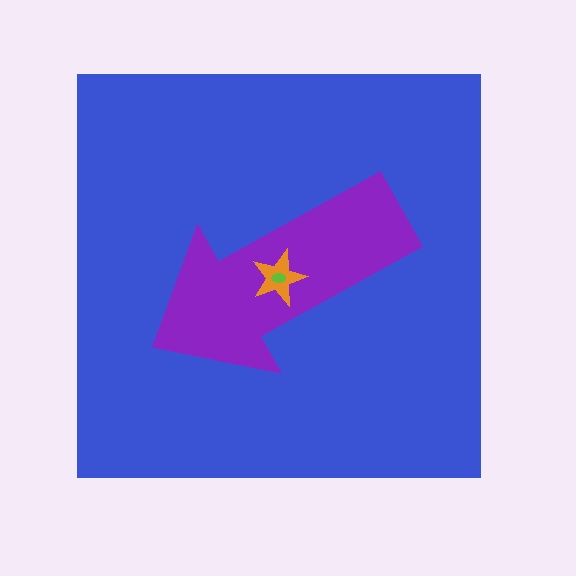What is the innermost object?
The lime ellipse.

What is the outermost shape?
The blue square.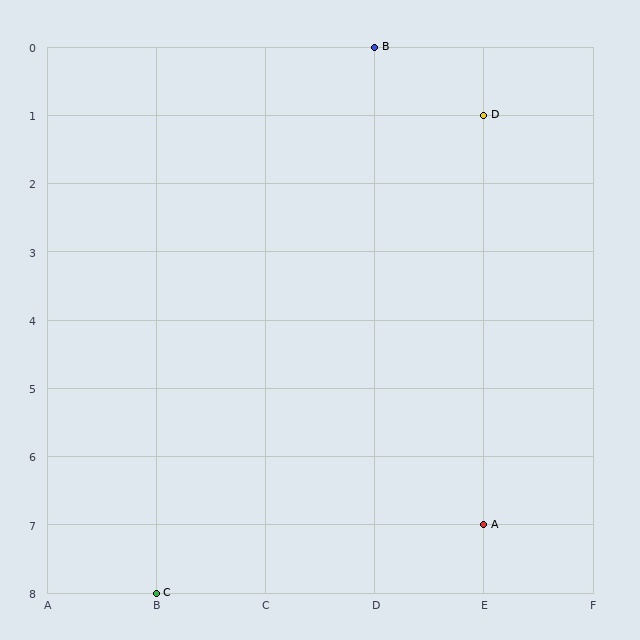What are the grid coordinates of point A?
Point A is at grid coordinates (E, 7).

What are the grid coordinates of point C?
Point C is at grid coordinates (B, 8).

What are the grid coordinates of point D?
Point D is at grid coordinates (E, 1).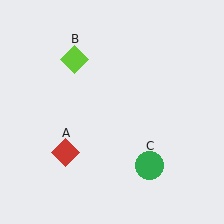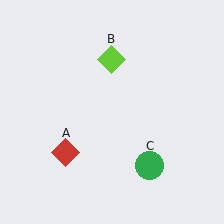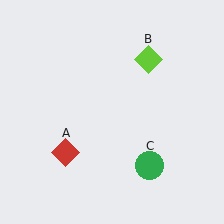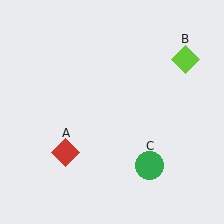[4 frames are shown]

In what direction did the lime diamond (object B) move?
The lime diamond (object B) moved right.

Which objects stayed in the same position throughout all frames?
Red diamond (object A) and green circle (object C) remained stationary.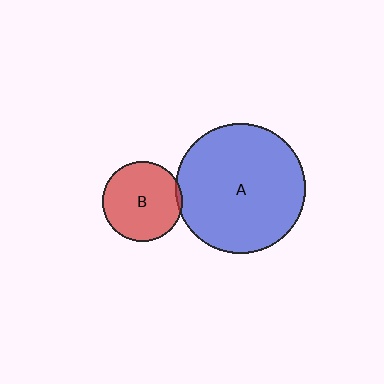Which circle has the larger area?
Circle A (blue).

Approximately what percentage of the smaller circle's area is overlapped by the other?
Approximately 5%.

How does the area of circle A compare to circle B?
Approximately 2.7 times.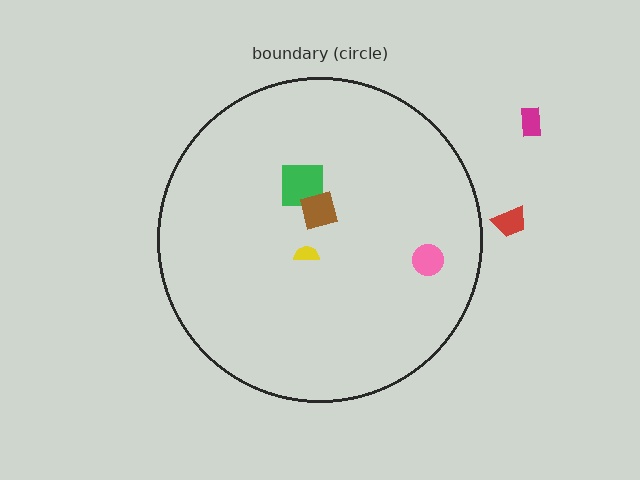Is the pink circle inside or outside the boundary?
Inside.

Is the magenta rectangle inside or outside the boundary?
Outside.